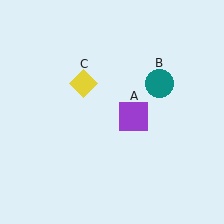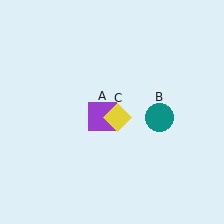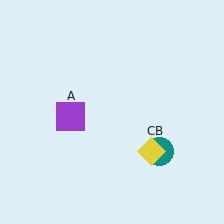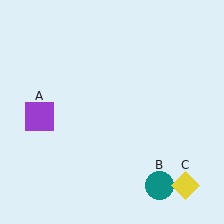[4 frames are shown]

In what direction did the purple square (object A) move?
The purple square (object A) moved left.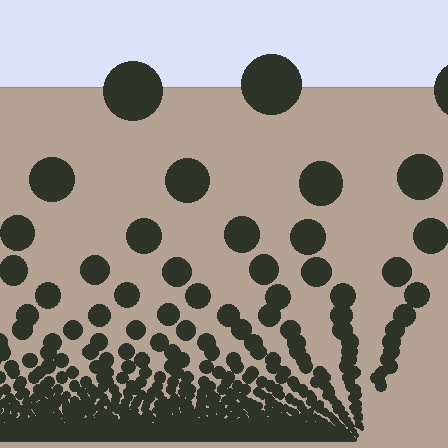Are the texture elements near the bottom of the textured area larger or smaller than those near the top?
Smaller. The gradient is inverted — elements near the bottom are smaller and denser.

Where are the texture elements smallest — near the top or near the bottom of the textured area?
Near the bottom.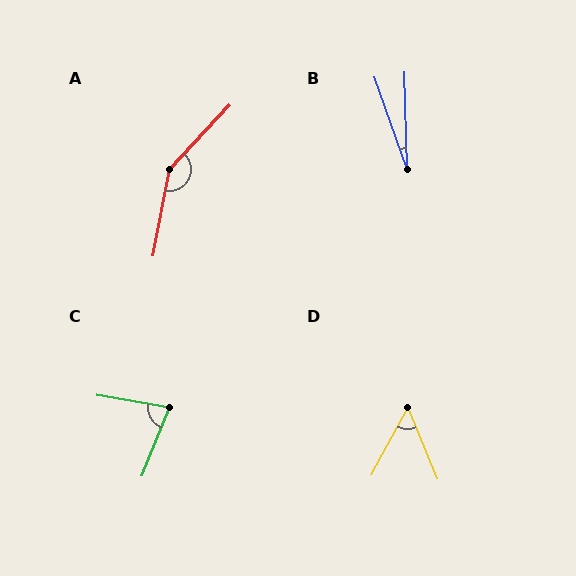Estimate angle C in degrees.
Approximately 78 degrees.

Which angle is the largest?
A, at approximately 148 degrees.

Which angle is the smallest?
B, at approximately 18 degrees.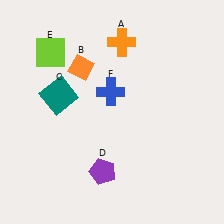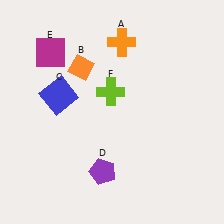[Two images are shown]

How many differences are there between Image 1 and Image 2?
There are 3 differences between the two images.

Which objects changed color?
C changed from teal to blue. E changed from lime to magenta. F changed from blue to lime.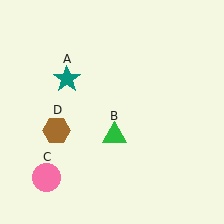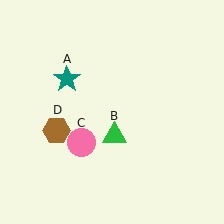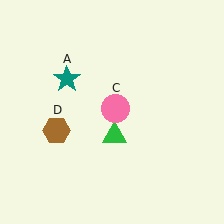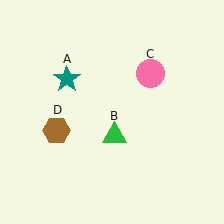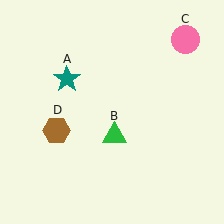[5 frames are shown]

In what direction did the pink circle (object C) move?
The pink circle (object C) moved up and to the right.